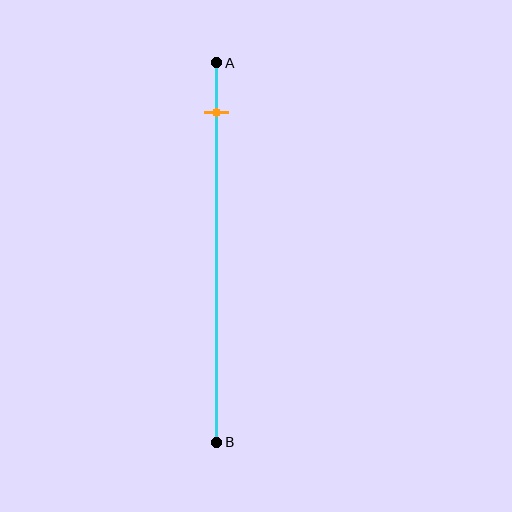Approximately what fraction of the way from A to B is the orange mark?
The orange mark is approximately 15% of the way from A to B.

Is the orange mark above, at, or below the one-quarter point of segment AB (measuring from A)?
The orange mark is above the one-quarter point of segment AB.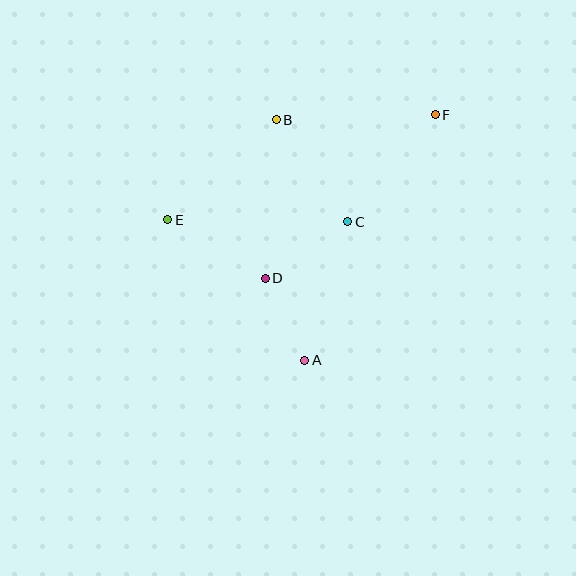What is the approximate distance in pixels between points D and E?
The distance between D and E is approximately 114 pixels.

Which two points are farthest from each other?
Points E and F are farthest from each other.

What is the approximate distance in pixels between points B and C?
The distance between B and C is approximately 125 pixels.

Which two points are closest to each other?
Points A and D are closest to each other.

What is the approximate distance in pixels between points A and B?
The distance between A and B is approximately 242 pixels.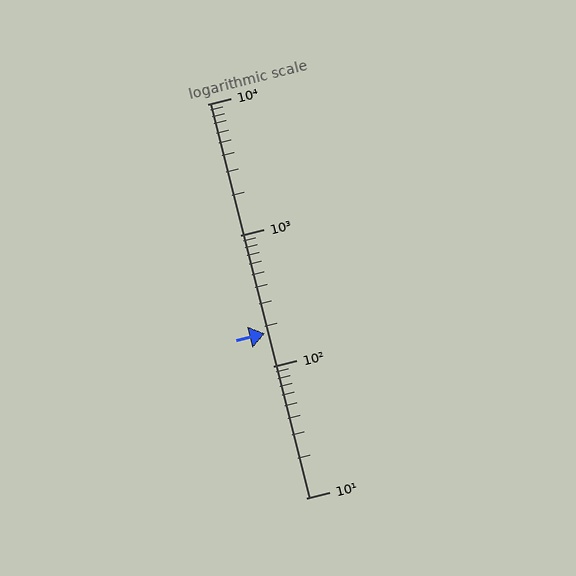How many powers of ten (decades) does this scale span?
The scale spans 3 decades, from 10 to 10000.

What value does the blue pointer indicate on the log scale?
The pointer indicates approximately 180.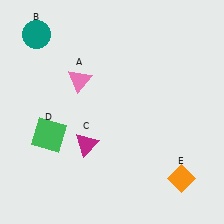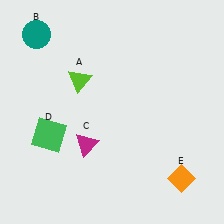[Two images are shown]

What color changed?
The triangle (A) changed from pink in Image 1 to lime in Image 2.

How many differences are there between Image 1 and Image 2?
There is 1 difference between the two images.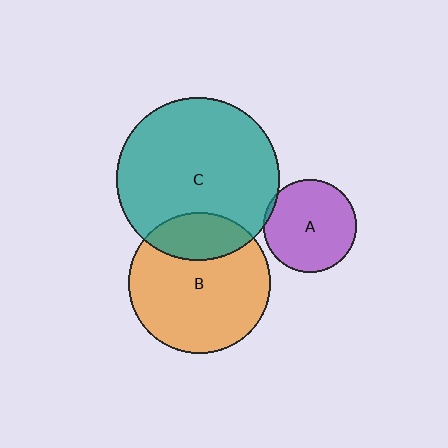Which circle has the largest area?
Circle C (teal).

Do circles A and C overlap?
Yes.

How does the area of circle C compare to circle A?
Approximately 3.1 times.